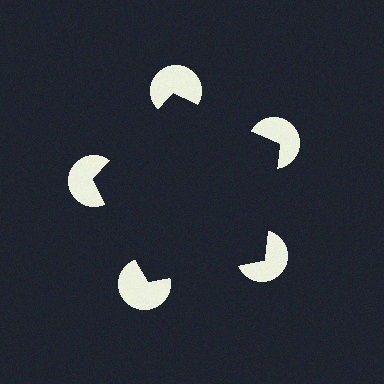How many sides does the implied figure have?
5 sides.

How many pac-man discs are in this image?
There are 5 — one at each vertex of the illusory pentagon.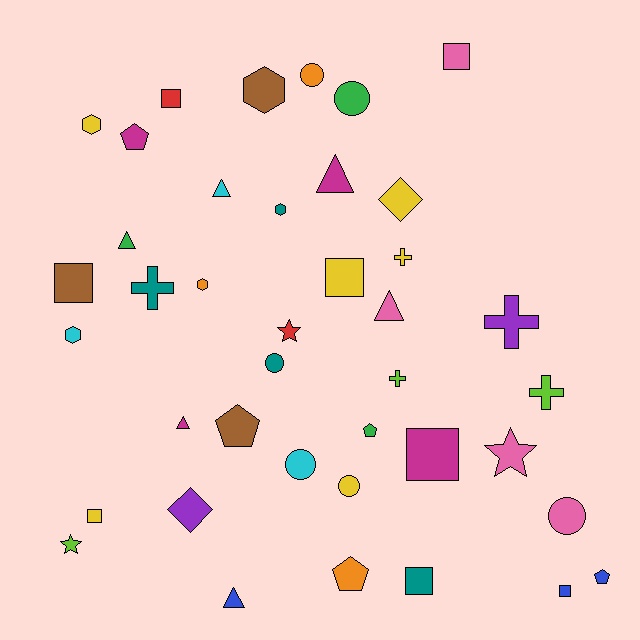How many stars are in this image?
There are 3 stars.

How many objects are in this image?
There are 40 objects.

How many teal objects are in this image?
There are 4 teal objects.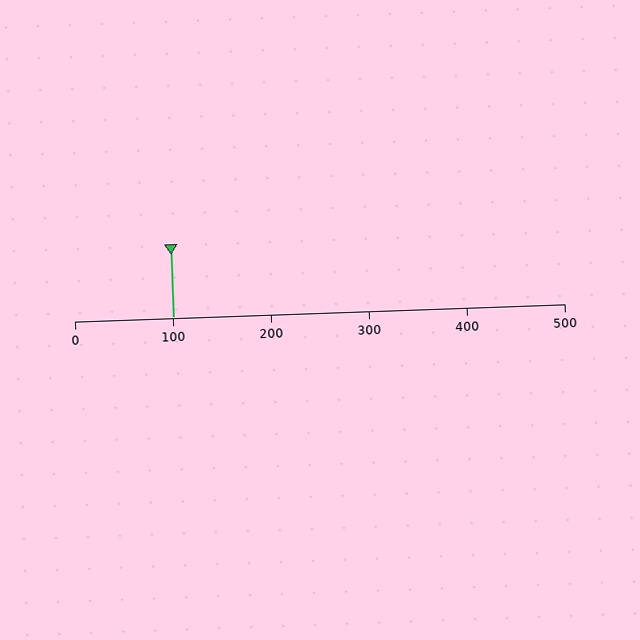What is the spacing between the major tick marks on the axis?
The major ticks are spaced 100 apart.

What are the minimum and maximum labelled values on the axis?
The axis runs from 0 to 500.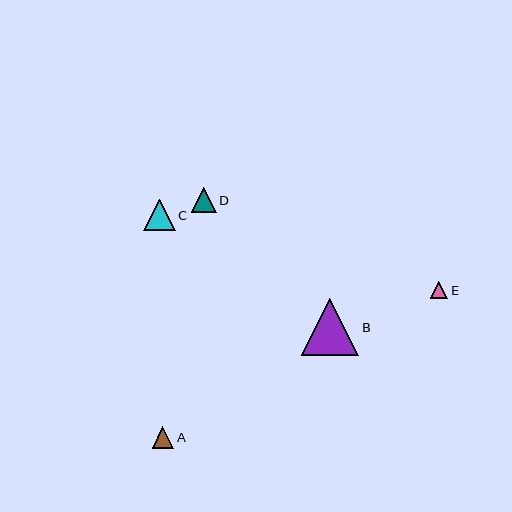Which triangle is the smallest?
Triangle E is the smallest with a size of approximately 17 pixels.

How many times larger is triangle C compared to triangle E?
Triangle C is approximately 1.8 times the size of triangle E.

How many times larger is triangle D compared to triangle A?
Triangle D is approximately 1.1 times the size of triangle A.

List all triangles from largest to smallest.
From largest to smallest: B, C, D, A, E.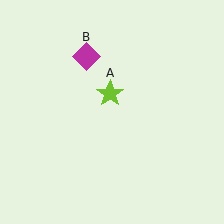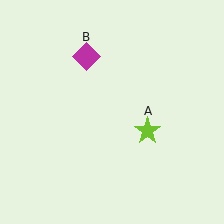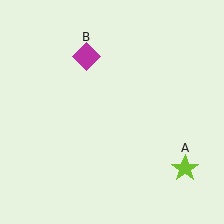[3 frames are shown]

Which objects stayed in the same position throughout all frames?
Magenta diamond (object B) remained stationary.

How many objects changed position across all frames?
1 object changed position: lime star (object A).